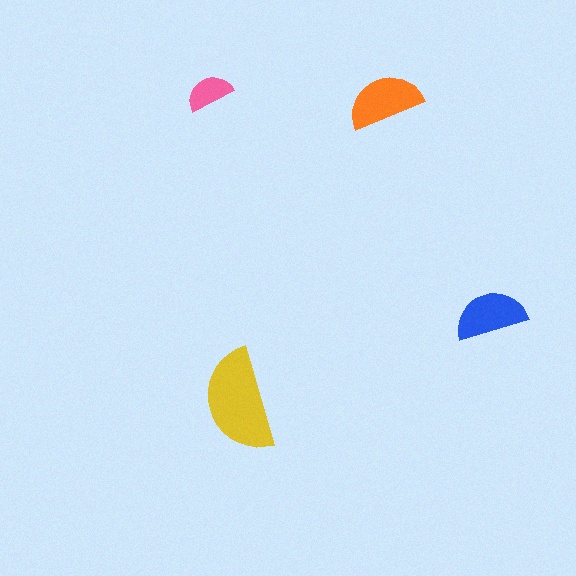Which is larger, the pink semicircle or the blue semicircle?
The blue one.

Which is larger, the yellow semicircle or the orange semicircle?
The yellow one.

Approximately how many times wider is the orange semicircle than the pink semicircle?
About 1.5 times wider.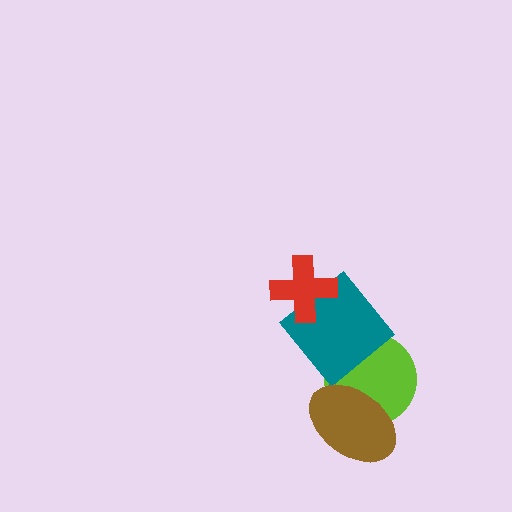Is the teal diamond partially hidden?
Yes, it is partially covered by another shape.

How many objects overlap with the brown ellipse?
1 object overlaps with the brown ellipse.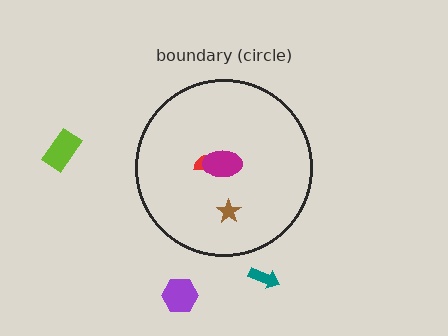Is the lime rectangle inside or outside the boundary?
Outside.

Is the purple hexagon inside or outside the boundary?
Outside.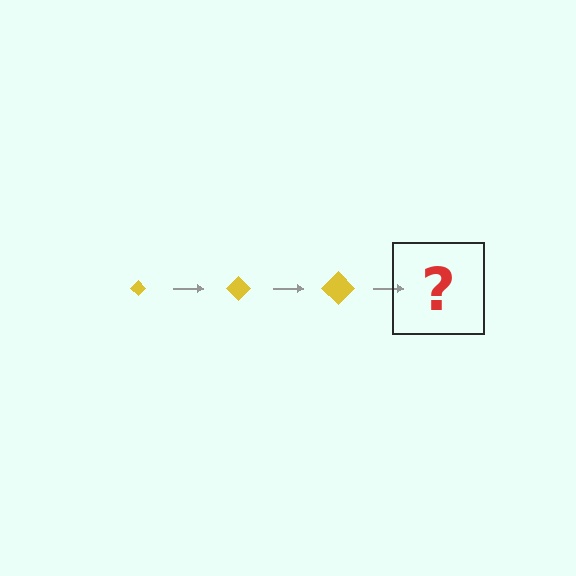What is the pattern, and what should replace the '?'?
The pattern is that the diamond gets progressively larger each step. The '?' should be a yellow diamond, larger than the previous one.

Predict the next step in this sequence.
The next step is a yellow diamond, larger than the previous one.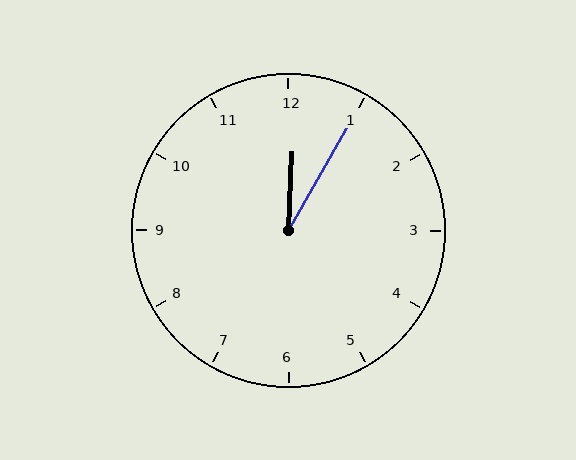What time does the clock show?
12:05.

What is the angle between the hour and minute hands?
Approximately 28 degrees.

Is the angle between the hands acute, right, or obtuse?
It is acute.